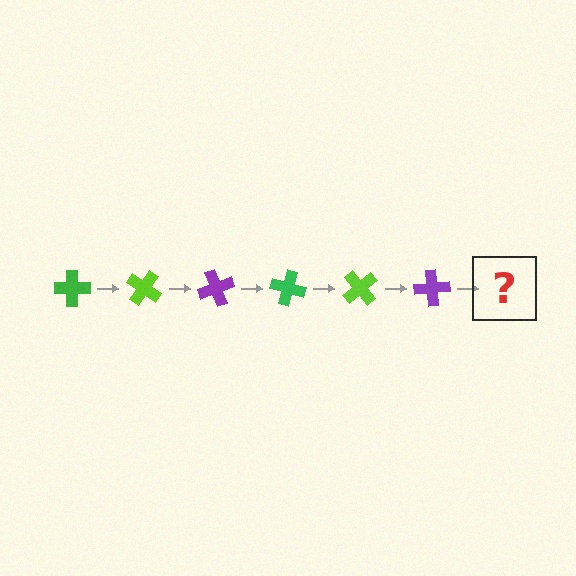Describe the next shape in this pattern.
It should be a green cross, rotated 210 degrees from the start.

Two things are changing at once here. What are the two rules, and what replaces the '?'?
The two rules are that it rotates 35 degrees each step and the color cycles through green, lime, and purple. The '?' should be a green cross, rotated 210 degrees from the start.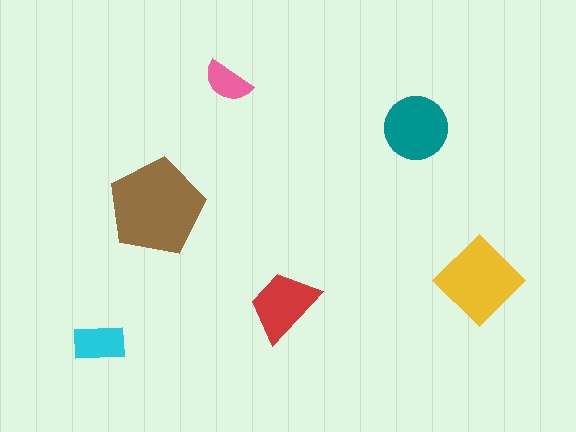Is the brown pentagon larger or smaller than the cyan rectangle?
Larger.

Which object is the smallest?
The pink semicircle.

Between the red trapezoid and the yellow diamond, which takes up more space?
The yellow diamond.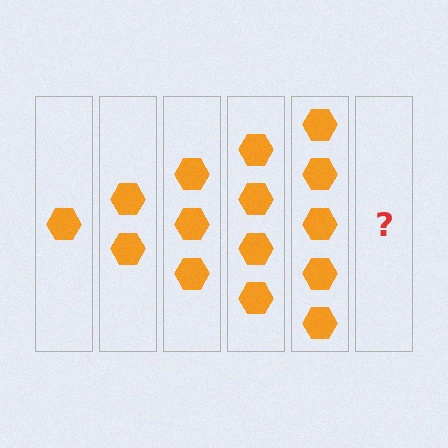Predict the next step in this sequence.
The next step is 6 hexagons.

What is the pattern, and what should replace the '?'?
The pattern is that each step adds one more hexagon. The '?' should be 6 hexagons.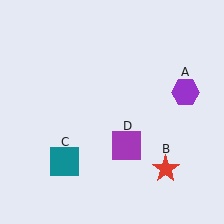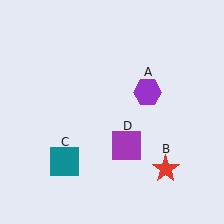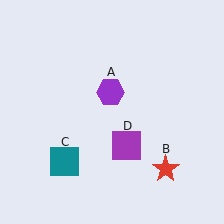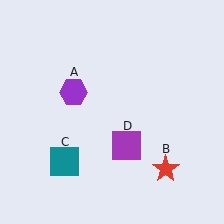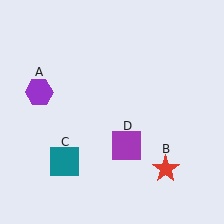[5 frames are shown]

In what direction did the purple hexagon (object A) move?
The purple hexagon (object A) moved left.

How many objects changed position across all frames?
1 object changed position: purple hexagon (object A).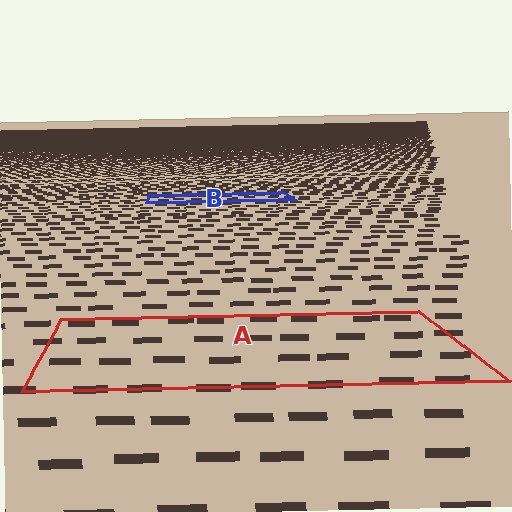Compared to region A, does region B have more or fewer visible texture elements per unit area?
Region B has more texture elements per unit area — they are packed more densely because it is farther away.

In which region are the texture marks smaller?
The texture marks are smaller in region B, because it is farther away.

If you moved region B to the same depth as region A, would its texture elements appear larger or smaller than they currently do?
They would appear larger. At a closer depth, the same texture elements are projected at a bigger on-screen size.